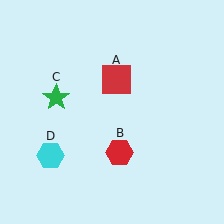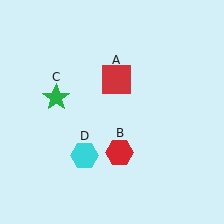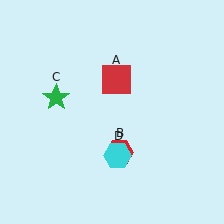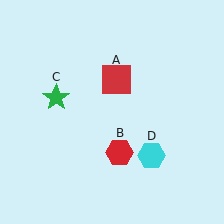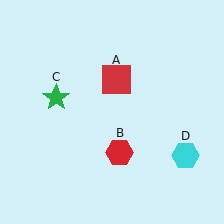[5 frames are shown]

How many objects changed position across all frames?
1 object changed position: cyan hexagon (object D).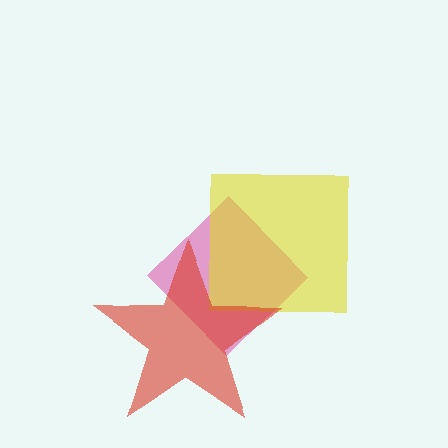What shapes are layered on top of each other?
The layered shapes are: a magenta diamond, a yellow square, a red star.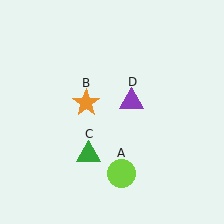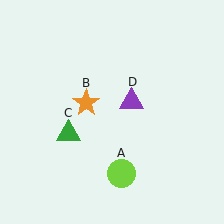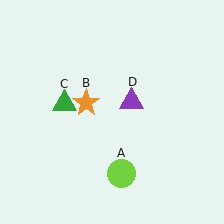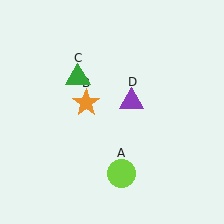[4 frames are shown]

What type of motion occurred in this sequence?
The green triangle (object C) rotated clockwise around the center of the scene.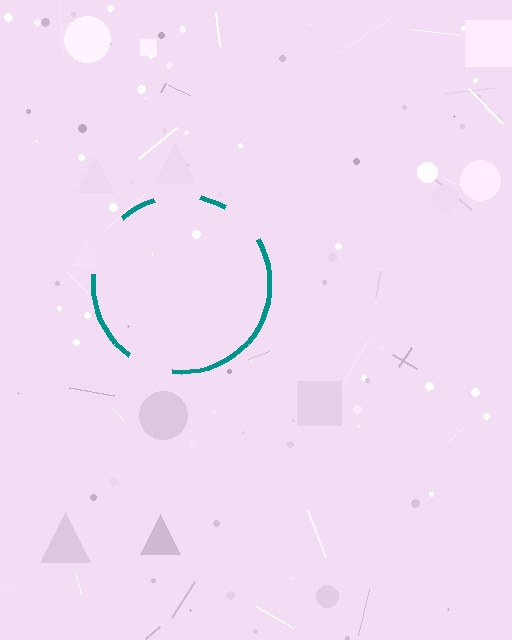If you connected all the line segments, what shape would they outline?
They would outline a circle.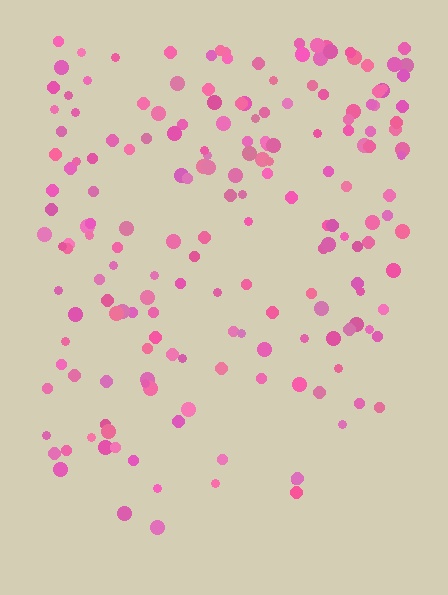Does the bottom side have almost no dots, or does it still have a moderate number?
Still a moderate number, just noticeably fewer than the top.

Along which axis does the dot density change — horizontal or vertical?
Vertical.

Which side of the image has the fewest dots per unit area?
The bottom.